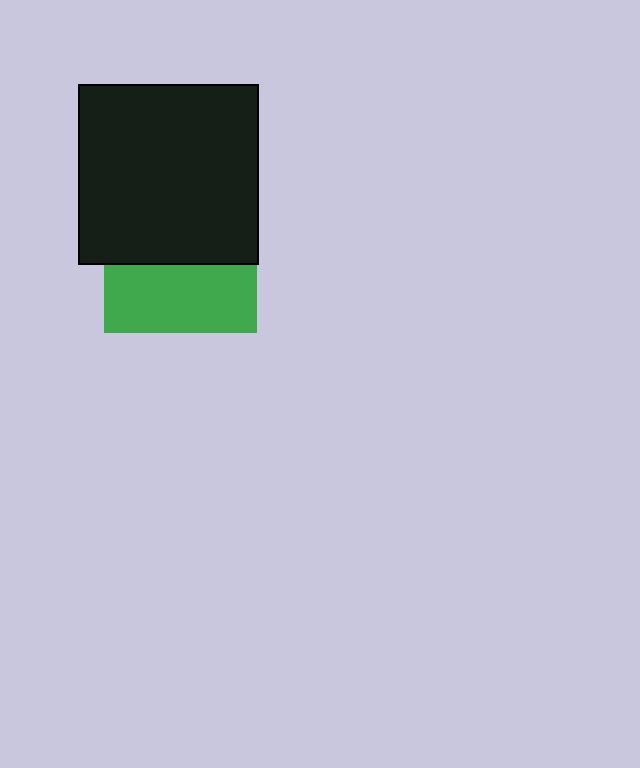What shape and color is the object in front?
The object in front is a black square.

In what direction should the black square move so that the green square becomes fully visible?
The black square should move up. That is the shortest direction to clear the overlap and leave the green square fully visible.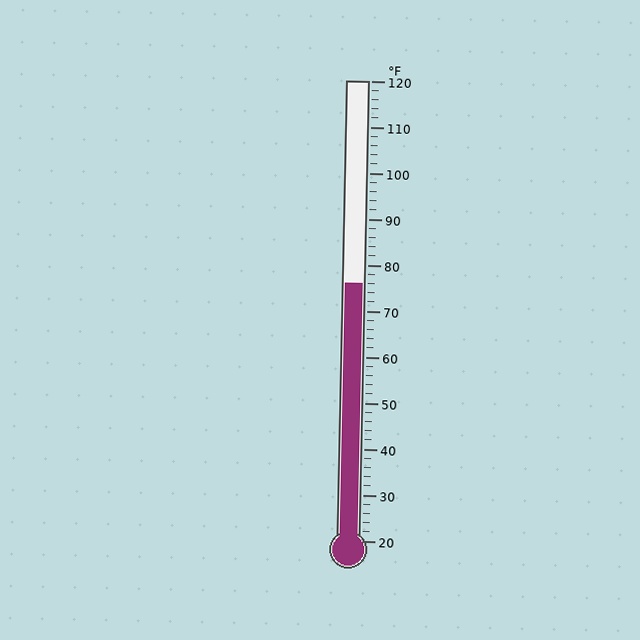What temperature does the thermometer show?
The thermometer shows approximately 76°F.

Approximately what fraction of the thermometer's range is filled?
The thermometer is filled to approximately 55% of its range.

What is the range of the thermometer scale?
The thermometer scale ranges from 20°F to 120°F.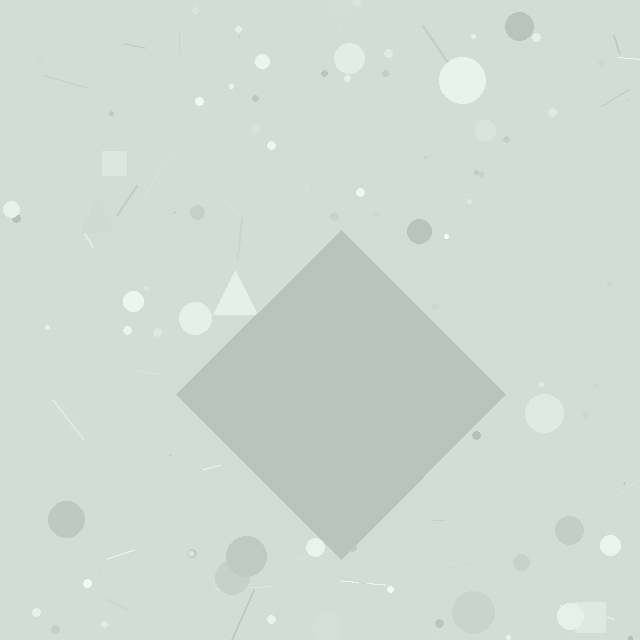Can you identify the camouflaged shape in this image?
The camouflaged shape is a diamond.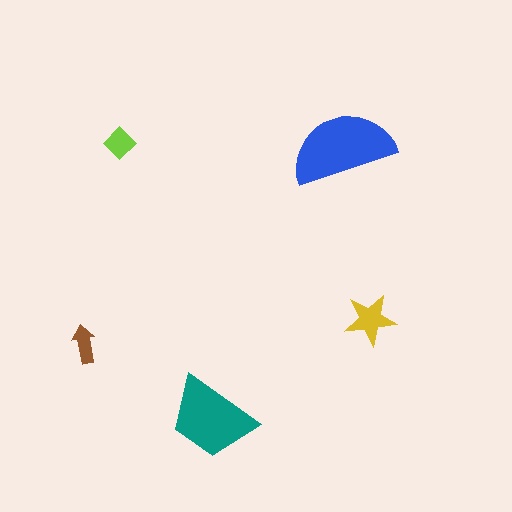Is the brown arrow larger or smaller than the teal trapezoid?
Smaller.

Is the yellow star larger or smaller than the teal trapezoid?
Smaller.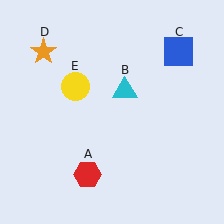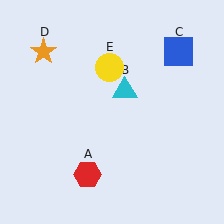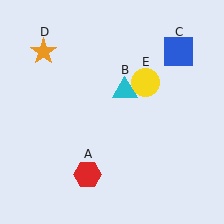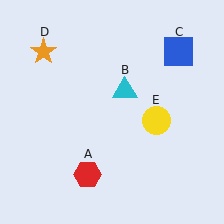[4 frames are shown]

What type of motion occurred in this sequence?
The yellow circle (object E) rotated clockwise around the center of the scene.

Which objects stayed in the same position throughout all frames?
Red hexagon (object A) and cyan triangle (object B) and blue square (object C) and orange star (object D) remained stationary.